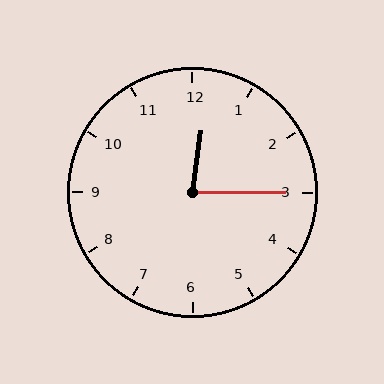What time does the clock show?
12:15.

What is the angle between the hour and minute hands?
Approximately 82 degrees.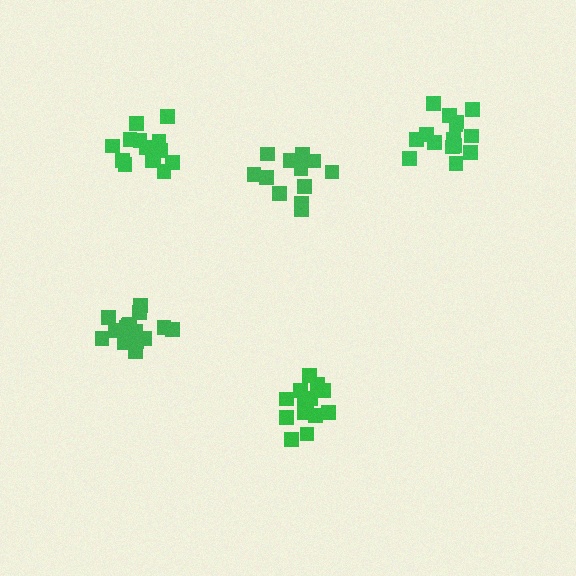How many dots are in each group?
Group 1: 15 dots, Group 2: 16 dots, Group 3: 14 dots, Group 4: 15 dots, Group 5: 12 dots (72 total).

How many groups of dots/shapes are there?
There are 5 groups.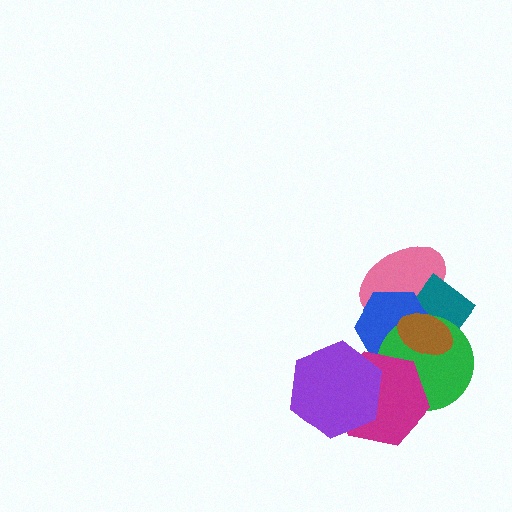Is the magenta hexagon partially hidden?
Yes, it is partially covered by another shape.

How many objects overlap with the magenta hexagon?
3 objects overlap with the magenta hexagon.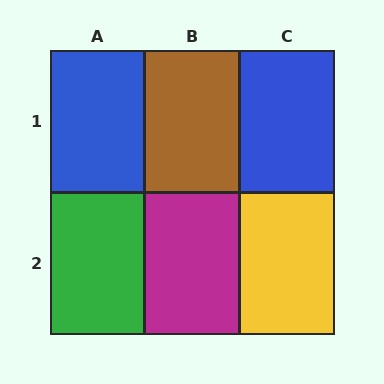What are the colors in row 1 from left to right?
Blue, brown, blue.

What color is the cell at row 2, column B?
Magenta.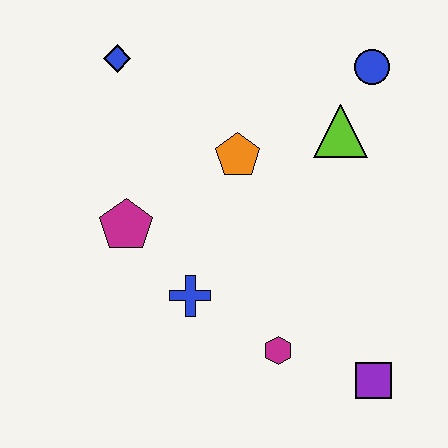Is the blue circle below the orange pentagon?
No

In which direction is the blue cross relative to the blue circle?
The blue cross is below the blue circle.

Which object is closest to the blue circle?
The lime triangle is closest to the blue circle.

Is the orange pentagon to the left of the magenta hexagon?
Yes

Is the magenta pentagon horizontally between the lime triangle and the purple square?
No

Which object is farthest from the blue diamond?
The purple square is farthest from the blue diamond.